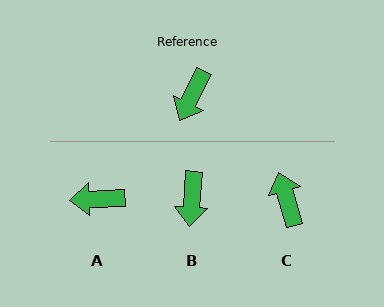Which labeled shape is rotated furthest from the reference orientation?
C, about 137 degrees away.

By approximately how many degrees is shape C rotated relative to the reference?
Approximately 137 degrees clockwise.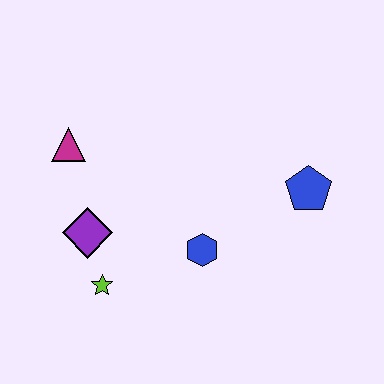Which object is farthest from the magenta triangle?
The blue pentagon is farthest from the magenta triangle.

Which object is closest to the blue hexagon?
The lime star is closest to the blue hexagon.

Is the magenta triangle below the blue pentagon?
No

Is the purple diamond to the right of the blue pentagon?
No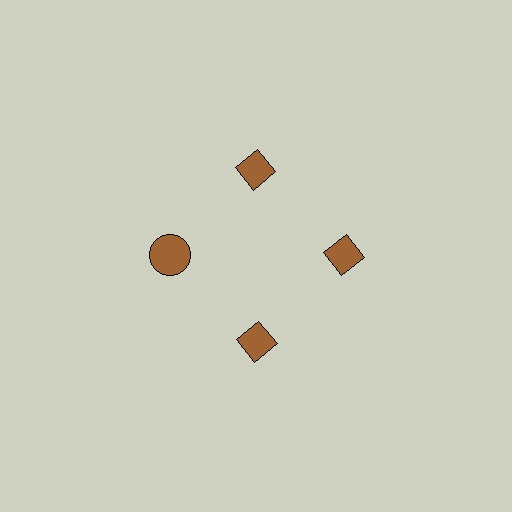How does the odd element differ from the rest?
It has a different shape: circle instead of diamond.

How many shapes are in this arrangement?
There are 4 shapes arranged in a ring pattern.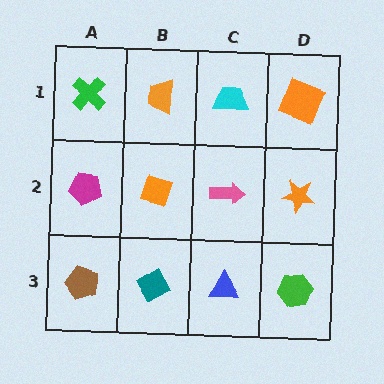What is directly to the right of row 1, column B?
A cyan trapezoid.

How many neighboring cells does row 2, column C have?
4.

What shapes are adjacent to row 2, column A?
A green cross (row 1, column A), a brown pentagon (row 3, column A), an orange diamond (row 2, column B).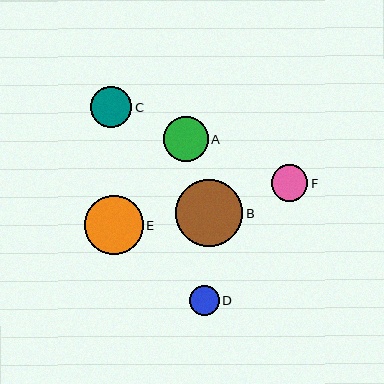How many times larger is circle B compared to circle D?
Circle B is approximately 2.2 times the size of circle D.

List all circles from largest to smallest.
From largest to smallest: B, E, A, C, F, D.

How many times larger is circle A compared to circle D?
Circle A is approximately 1.5 times the size of circle D.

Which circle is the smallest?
Circle D is the smallest with a size of approximately 30 pixels.